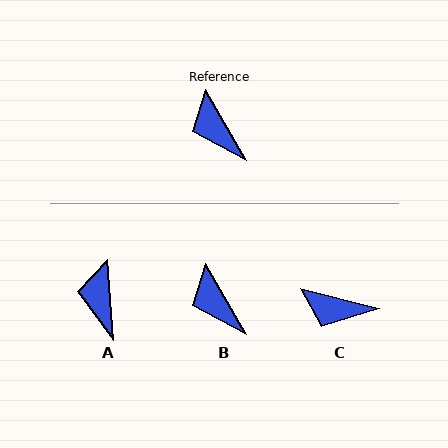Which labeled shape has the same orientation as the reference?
B.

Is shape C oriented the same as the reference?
No, it is off by about 46 degrees.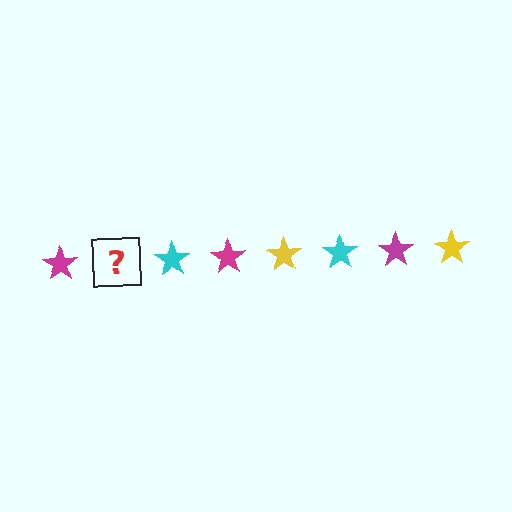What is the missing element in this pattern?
The missing element is a yellow star.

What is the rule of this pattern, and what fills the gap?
The rule is that the pattern cycles through magenta, yellow, cyan stars. The gap should be filled with a yellow star.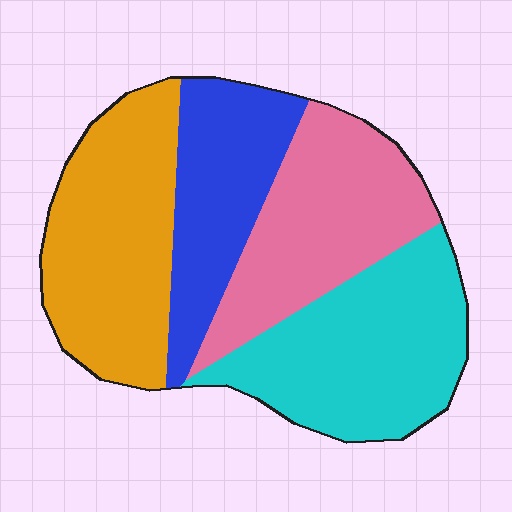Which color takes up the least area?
Blue, at roughly 20%.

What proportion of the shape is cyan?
Cyan covers around 30% of the shape.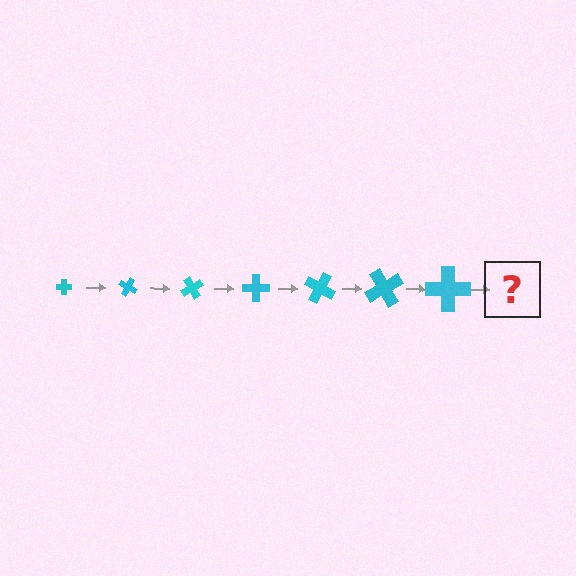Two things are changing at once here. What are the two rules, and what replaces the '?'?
The two rules are that the cross grows larger each step and it rotates 30 degrees each step. The '?' should be a cross, larger than the previous one and rotated 210 degrees from the start.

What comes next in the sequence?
The next element should be a cross, larger than the previous one and rotated 210 degrees from the start.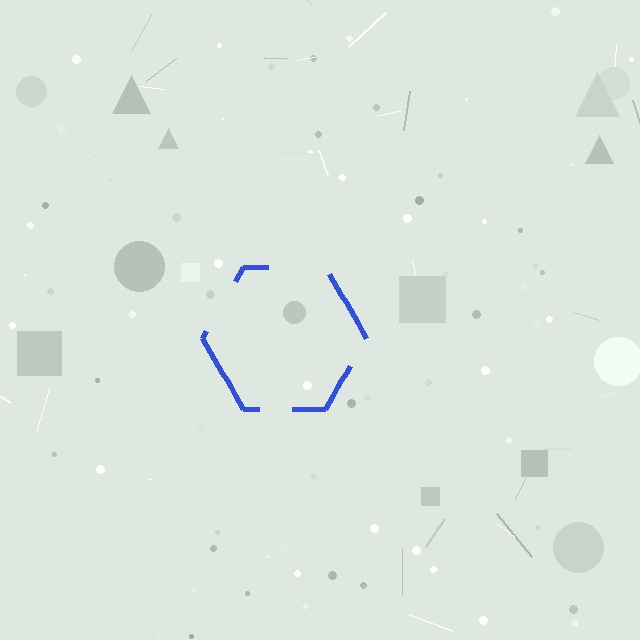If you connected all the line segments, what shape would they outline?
They would outline a hexagon.